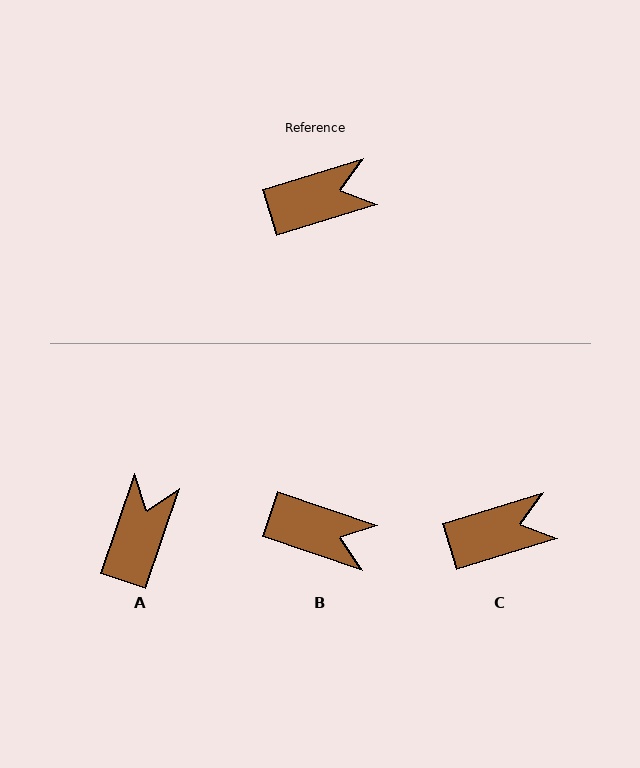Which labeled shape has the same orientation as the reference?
C.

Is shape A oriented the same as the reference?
No, it is off by about 54 degrees.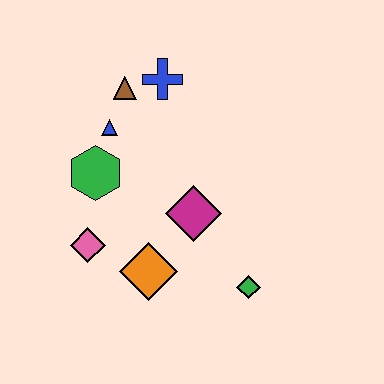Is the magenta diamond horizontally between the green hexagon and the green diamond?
Yes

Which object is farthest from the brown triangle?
The green diamond is farthest from the brown triangle.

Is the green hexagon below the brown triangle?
Yes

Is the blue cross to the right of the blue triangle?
Yes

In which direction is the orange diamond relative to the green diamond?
The orange diamond is to the left of the green diamond.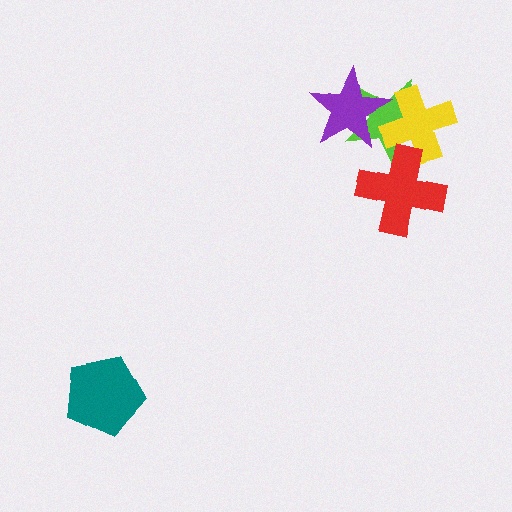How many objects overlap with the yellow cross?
3 objects overlap with the yellow cross.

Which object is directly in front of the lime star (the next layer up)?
The yellow cross is directly in front of the lime star.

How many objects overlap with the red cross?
2 objects overlap with the red cross.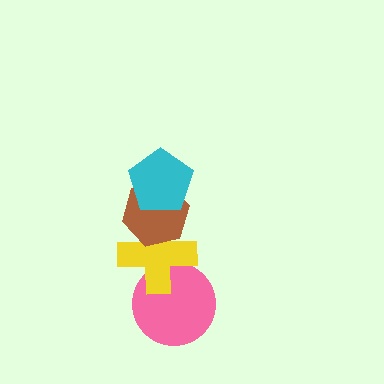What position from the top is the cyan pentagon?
The cyan pentagon is 1st from the top.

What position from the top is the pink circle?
The pink circle is 4th from the top.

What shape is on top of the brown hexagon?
The cyan pentagon is on top of the brown hexagon.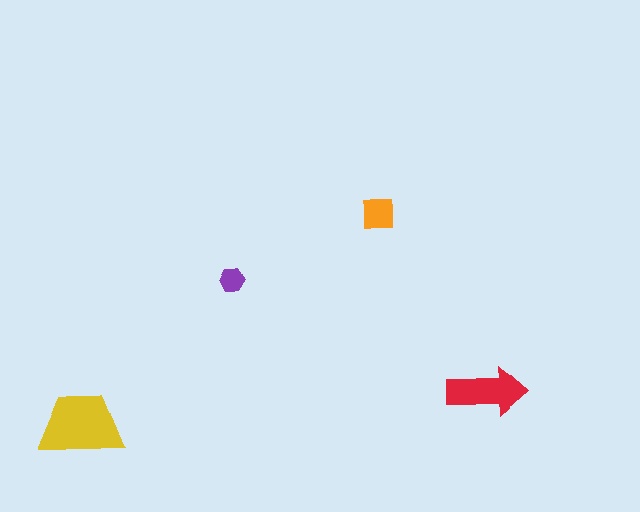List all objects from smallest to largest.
The purple hexagon, the orange square, the red arrow, the yellow trapezoid.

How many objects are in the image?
There are 4 objects in the image.